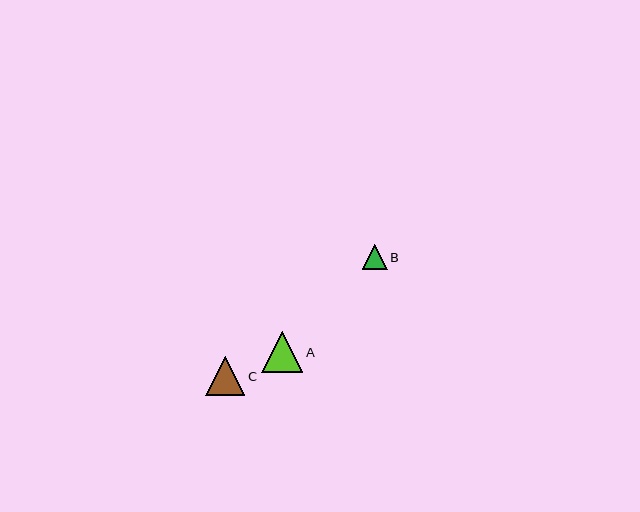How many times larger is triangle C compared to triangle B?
Triangle C is approximately 1.6 times the size of triangle B.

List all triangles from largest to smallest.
From largest to smallest: A, C, B.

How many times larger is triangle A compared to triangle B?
Triangle A is approximately 1.6 times the size of triangle B.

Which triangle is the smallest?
Triangle B is the smallest with a size of approximately 25 pixels.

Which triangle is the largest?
Triangle A is the largest with a size of approximately 41 pixels.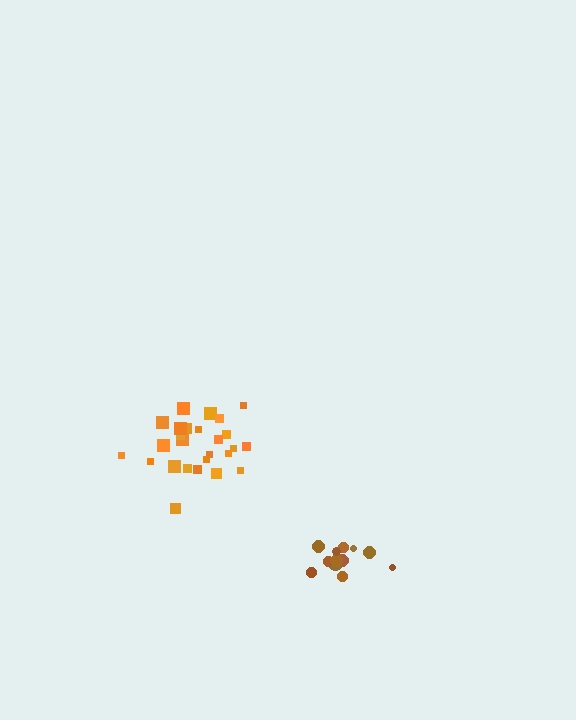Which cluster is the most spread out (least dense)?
Brown.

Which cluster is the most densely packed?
Orange.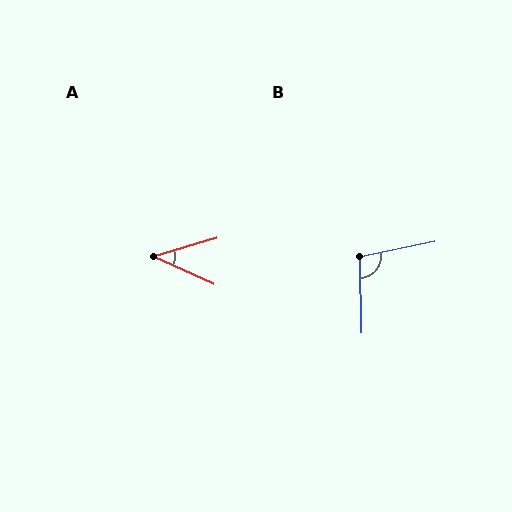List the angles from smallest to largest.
A (40°), B (100°).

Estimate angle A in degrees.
Approximately 40 degrees.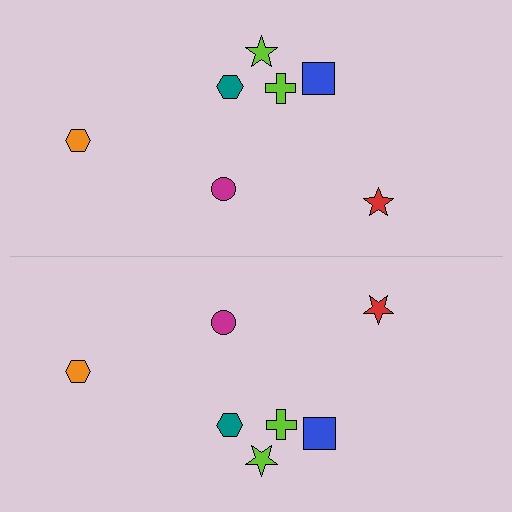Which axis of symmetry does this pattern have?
The pattern has a horizontal axis of symmetry running through the center of the image.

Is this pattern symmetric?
Yes, this pattern has bilateral (reflection) symmetry.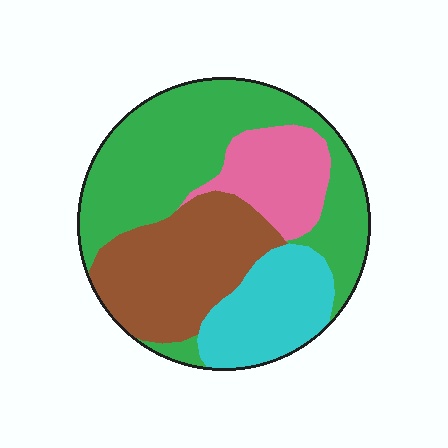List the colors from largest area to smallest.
From largest to smallest: green, brown, cyan, pink.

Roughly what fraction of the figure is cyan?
Cyan covers roughly 15% of the figure.